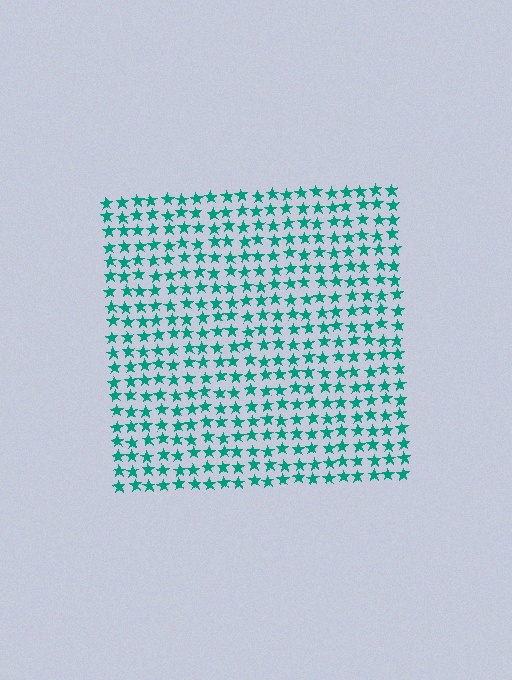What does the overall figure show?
The overall figure shows a square.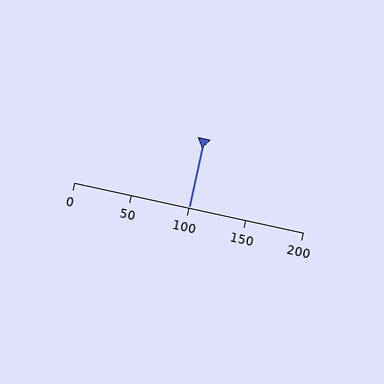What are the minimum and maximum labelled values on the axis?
The axis runs from 0 to 200.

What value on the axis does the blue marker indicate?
The marker indicates approximately 100.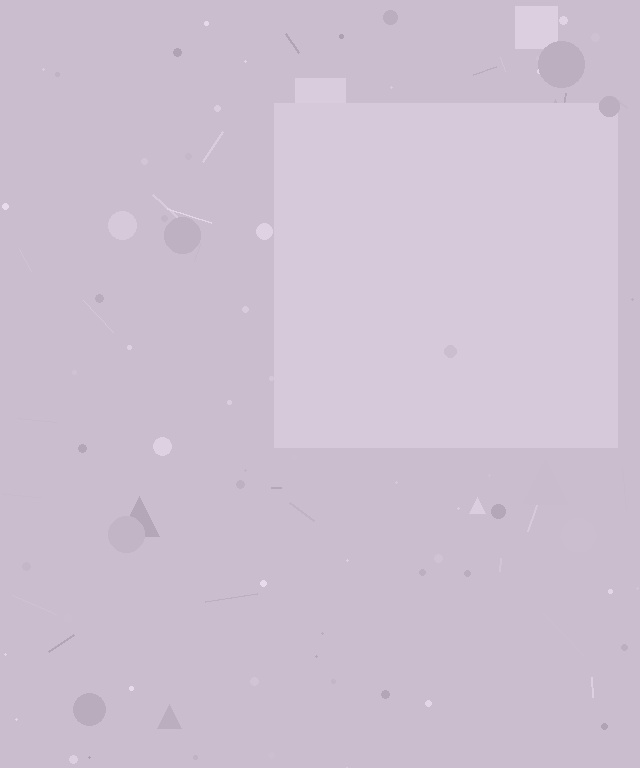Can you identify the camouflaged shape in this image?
The camouflaged shape is a square.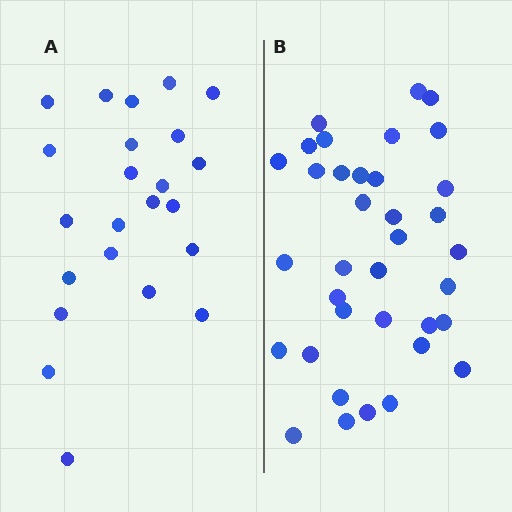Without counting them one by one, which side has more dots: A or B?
Region B (the right region) has more dots.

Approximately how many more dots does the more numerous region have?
Region B has approximately 15 more dots than region A.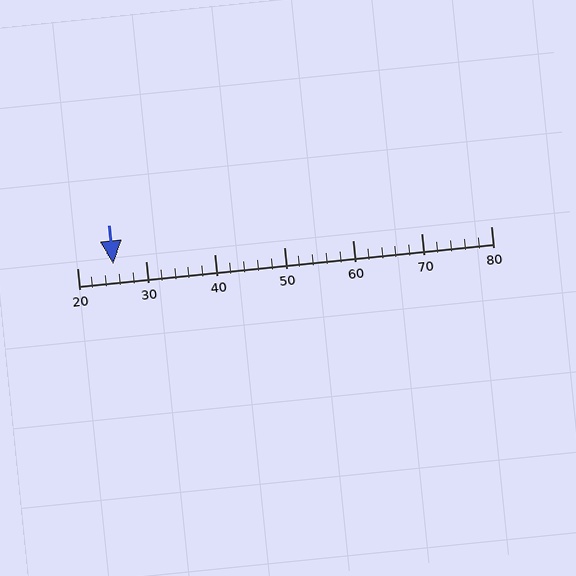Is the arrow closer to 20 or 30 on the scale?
The arrow is closer to 30.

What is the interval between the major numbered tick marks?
The major tick marks are spaced 10 units apart.